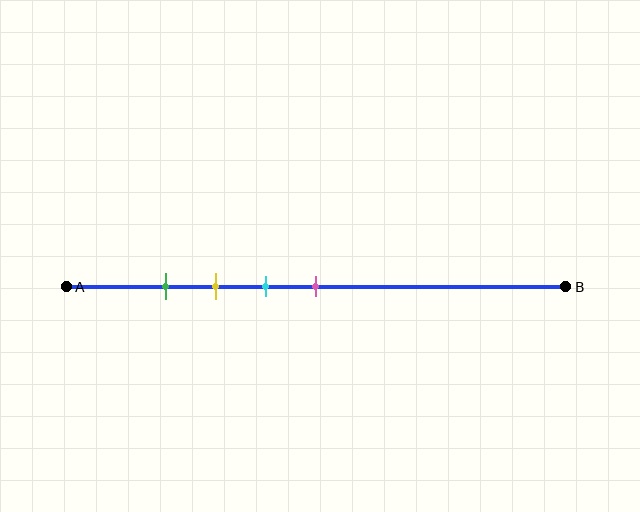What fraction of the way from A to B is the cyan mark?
The cyan mark is approximately 40% (0.4) of the way from A to B.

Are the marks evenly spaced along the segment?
Yes, the marks are approximately evenly spaced.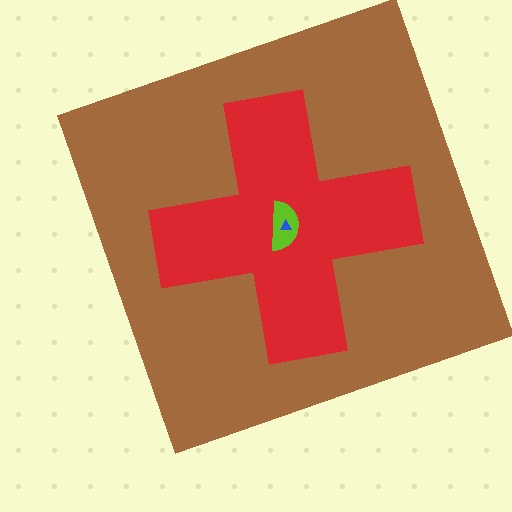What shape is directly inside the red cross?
The lime semicircle.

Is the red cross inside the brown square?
Yes.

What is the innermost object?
The blue triangle.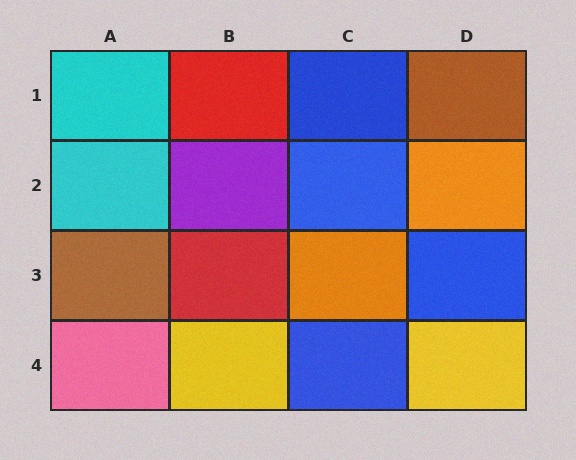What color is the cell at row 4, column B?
Yellow.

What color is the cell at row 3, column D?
Blue.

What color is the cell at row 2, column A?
Cyan.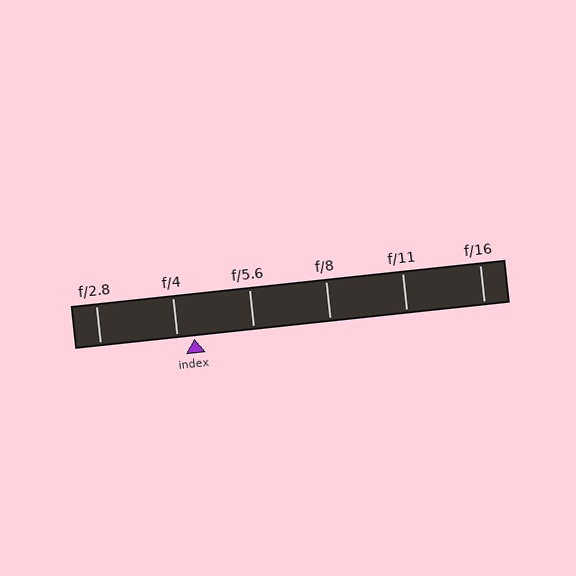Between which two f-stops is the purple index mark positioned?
The index mark is between f/4 and f/5.6.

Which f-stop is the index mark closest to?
The index mark is closest to f/4.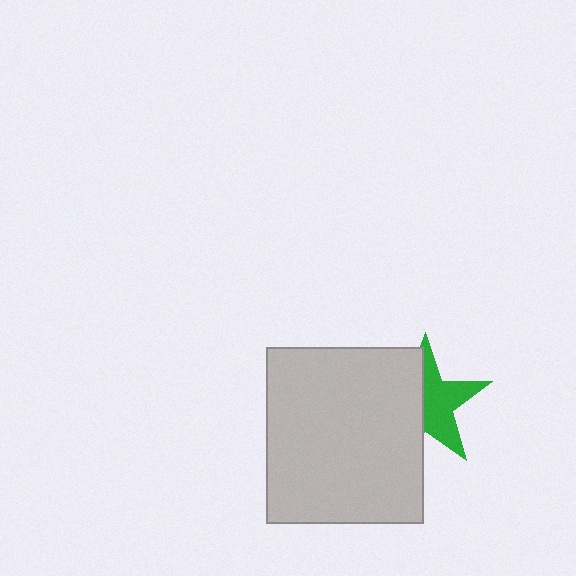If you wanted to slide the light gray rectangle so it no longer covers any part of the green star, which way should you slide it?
Slide it left — that is the most direct way to separate the two shapes.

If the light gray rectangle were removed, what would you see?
You would see the complete green star.